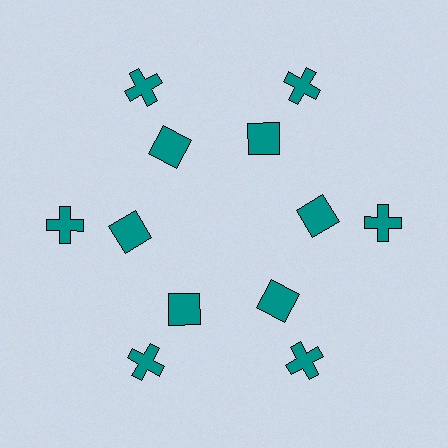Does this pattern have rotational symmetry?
Yes, this pattern has 6-fold rotational symmetry. It looks the same after rotating 60 degrees around the center.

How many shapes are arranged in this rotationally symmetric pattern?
There are 12 shapes, arranged in 6 groups of 2.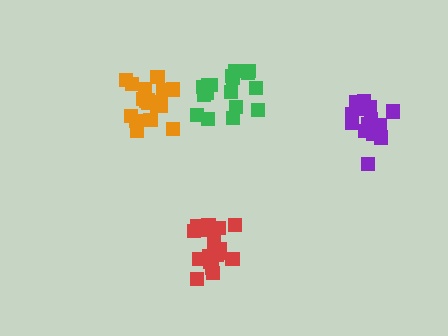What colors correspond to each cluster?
The clusters are colored: green, purple, orange, red.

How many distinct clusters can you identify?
There are 4 distinct clusters.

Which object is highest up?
The green cluster is topmost.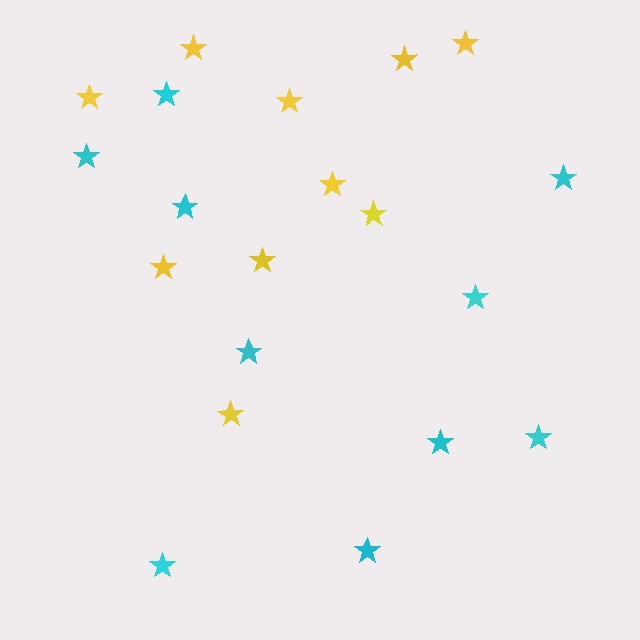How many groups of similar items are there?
There are 2 groups: one group of yellow stars (10) and one group of cyan stars (10).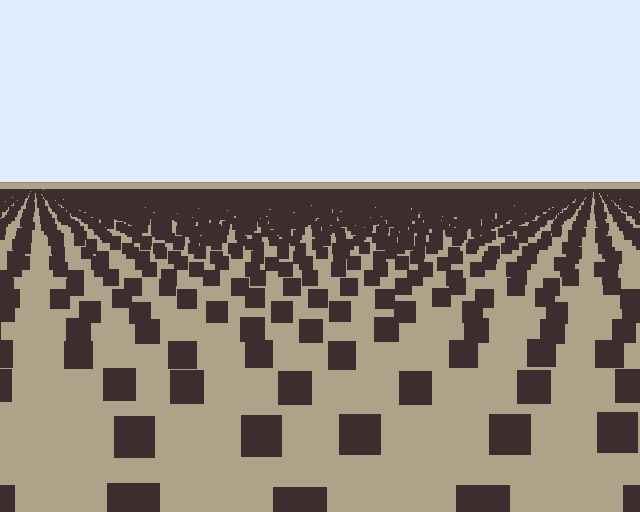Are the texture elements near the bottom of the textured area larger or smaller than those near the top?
Larger. Near the bottom, elements are closer to the viewer and appear at a bigger on-screen size.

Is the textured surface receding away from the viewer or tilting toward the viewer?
The surface is receding away from the viewer. Texture elements get smaller and denser toward the top.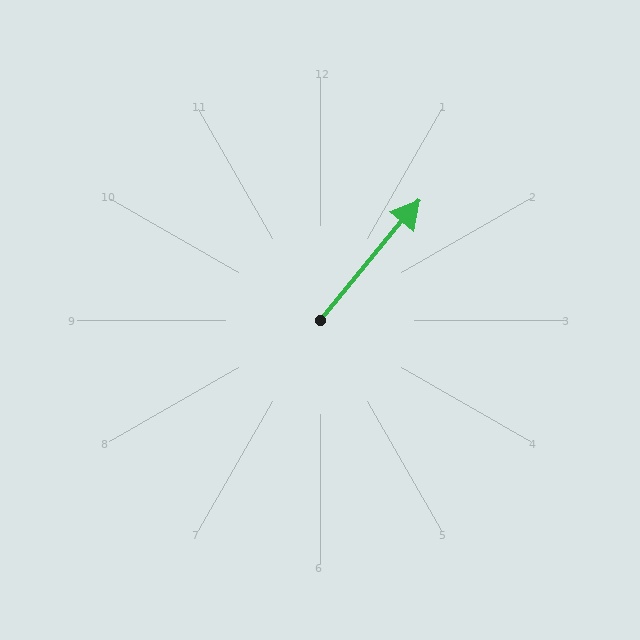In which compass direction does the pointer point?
Northeast.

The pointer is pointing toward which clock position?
Roughly 1 o'clock.